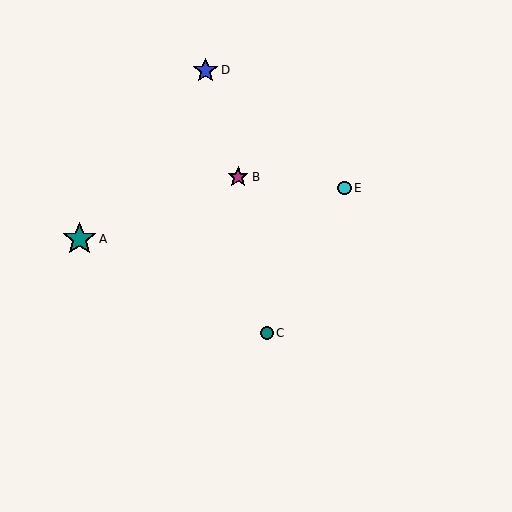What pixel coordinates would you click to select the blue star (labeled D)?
Click at (206, 70) to select the blue star D.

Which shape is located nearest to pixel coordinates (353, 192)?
The cyan circle (labeled E) at (344, 188) is nearest to that location.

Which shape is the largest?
The teal star (labeled A) is the largest.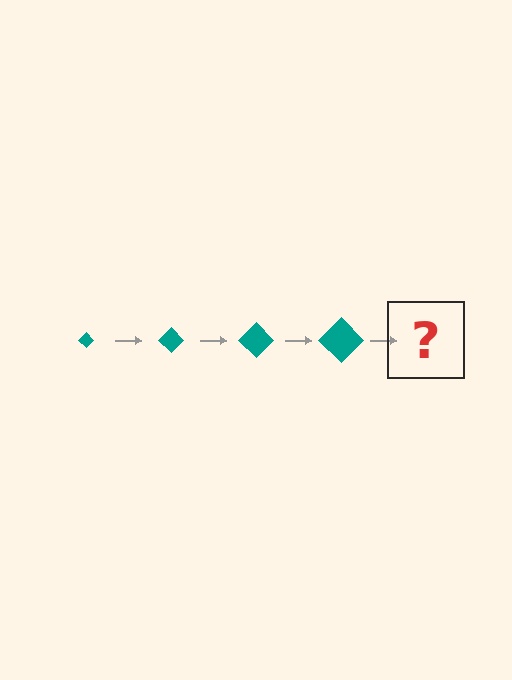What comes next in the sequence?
The next element should be a teal diamond, larger than the previous one.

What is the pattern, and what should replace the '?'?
The pattern is that the diamond gets progressively larger each step. The '?' should be a teal diamond, larger than the previous one.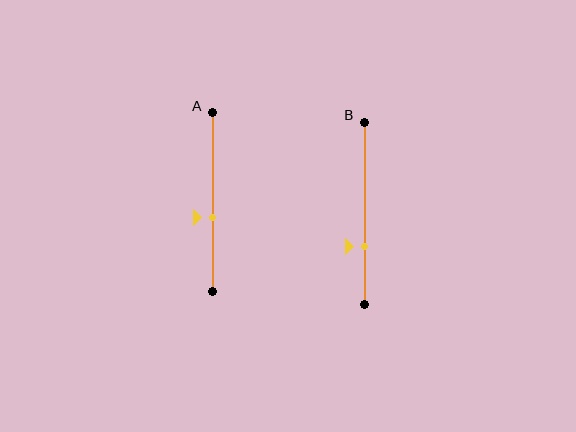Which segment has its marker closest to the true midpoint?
Segment A has its marker closest to the true midpoint.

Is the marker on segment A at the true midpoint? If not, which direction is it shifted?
No, the marker on segment A is shifted downward by about 8% of the segment length.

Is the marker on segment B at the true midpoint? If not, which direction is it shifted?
No, the marker on segment B is shifted downward by about 18% of the segment length.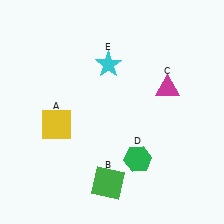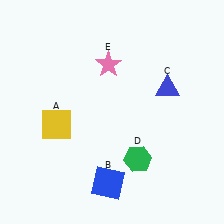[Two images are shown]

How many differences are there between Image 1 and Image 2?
There are 3 differences between the two images.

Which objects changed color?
B changed from green to blue. C changed from magenta to blue. E changed from cyan to pink.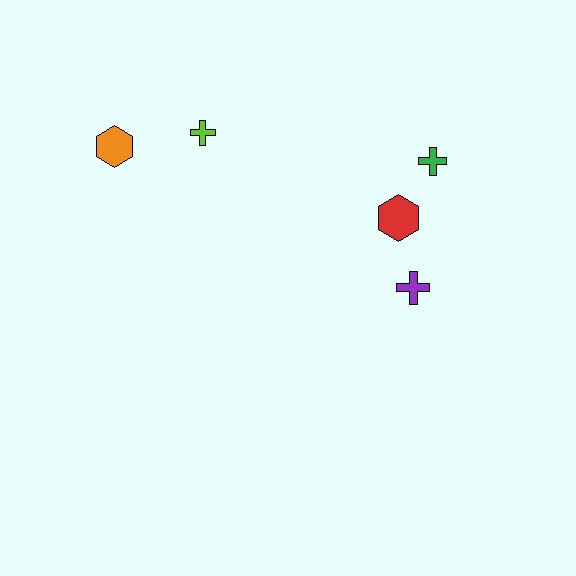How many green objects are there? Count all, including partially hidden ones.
There is 1 green object.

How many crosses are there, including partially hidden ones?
There are 3 crosses.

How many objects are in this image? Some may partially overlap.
There are 5 objects.